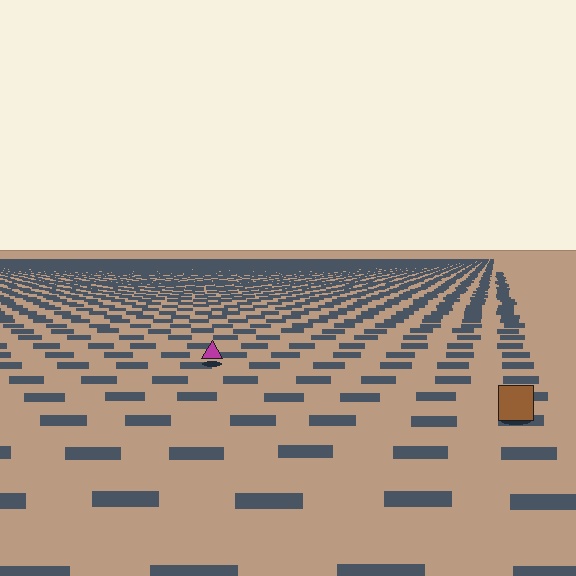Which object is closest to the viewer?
The brown square is closest. The texture marks near it are larger and more spread out.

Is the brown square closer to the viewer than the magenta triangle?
Yes. The brown square is closer — you can tell from the texture gradient: the ground texture is coarser near it.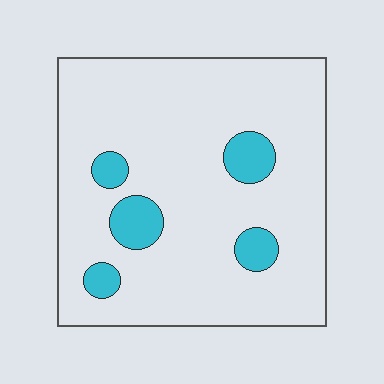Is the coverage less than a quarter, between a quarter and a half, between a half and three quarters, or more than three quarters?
Less than a quarter.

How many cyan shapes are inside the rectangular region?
5.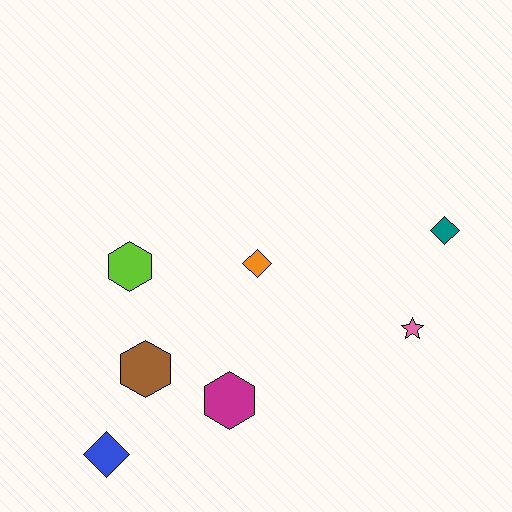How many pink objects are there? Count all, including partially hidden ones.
There is 1 pink object.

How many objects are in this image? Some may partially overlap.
There are 7 objects.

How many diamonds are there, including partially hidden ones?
There are 3 diamonds.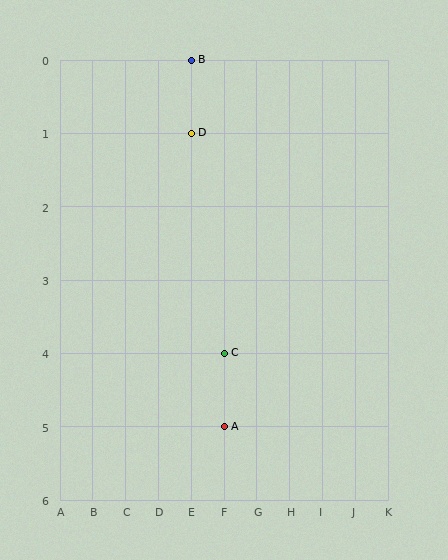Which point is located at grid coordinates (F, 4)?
Point C is at (F, 4).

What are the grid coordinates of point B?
Point B is at grid coordinates (E, 0).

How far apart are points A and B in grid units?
Points A and B are 1 column and 5 rows apart (about 5.1 grid units diagonally).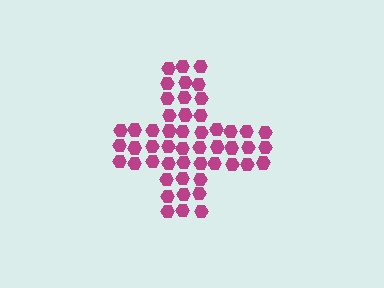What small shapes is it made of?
It is made of small hexagons.